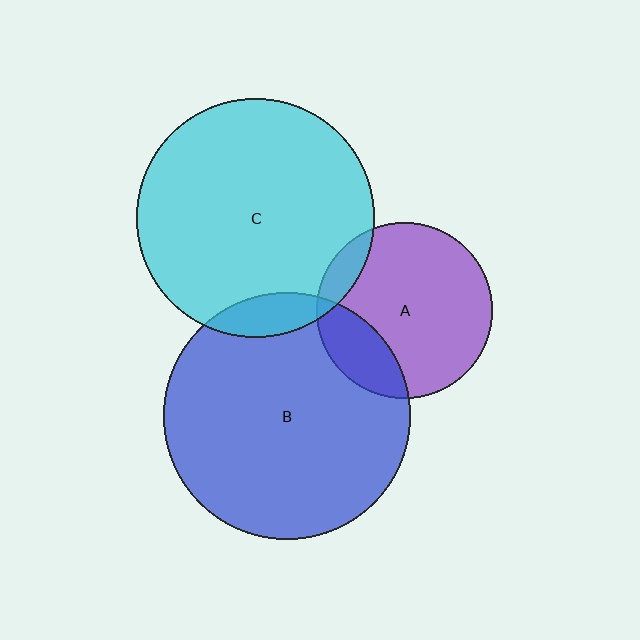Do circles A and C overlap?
Yes.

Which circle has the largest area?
Circle B (blue).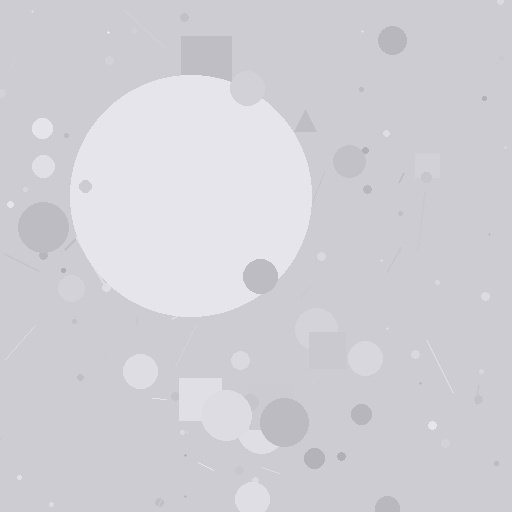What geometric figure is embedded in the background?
A circle is embedded in the background.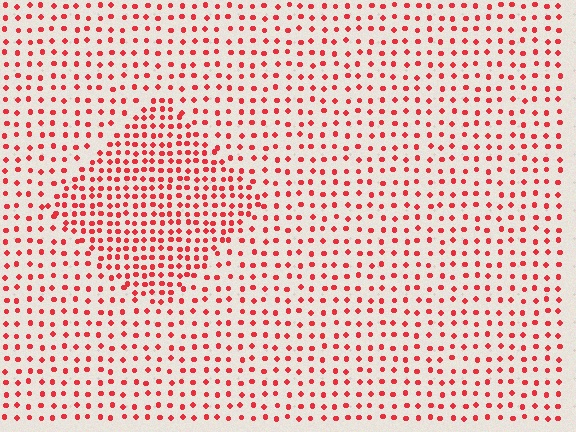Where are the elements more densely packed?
The elements are more densely packed inside the diamond boundary.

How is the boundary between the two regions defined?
The boundary is defined by a change in element density (approximately 1.8x ratio). All elements are the same color, size, and shape.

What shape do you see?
I see a diamond.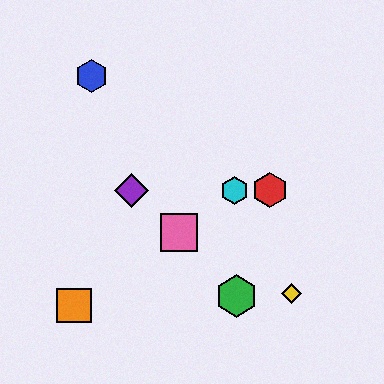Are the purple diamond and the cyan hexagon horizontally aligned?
Yes, both are at y≈190.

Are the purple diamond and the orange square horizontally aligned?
No, the purple diamond is at y≈190 and the orange square is at y≈306.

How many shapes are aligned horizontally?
3 shapes (the red hexagon, the purple diamond, the cyan hexagon) are aligned horizontally.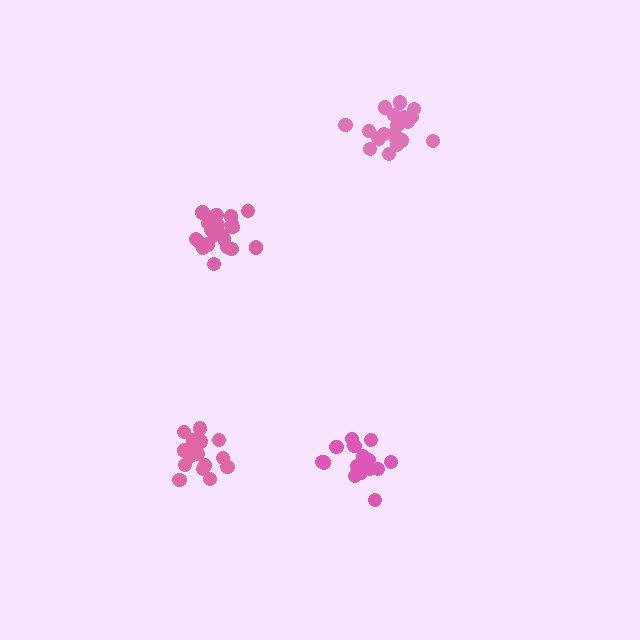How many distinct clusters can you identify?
There are 4 distinct clusters.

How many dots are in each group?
Group 1: 21 dots, Group 2: 17 dots, Group 3: 20 dots, Group 4: 15 dots (73 total).